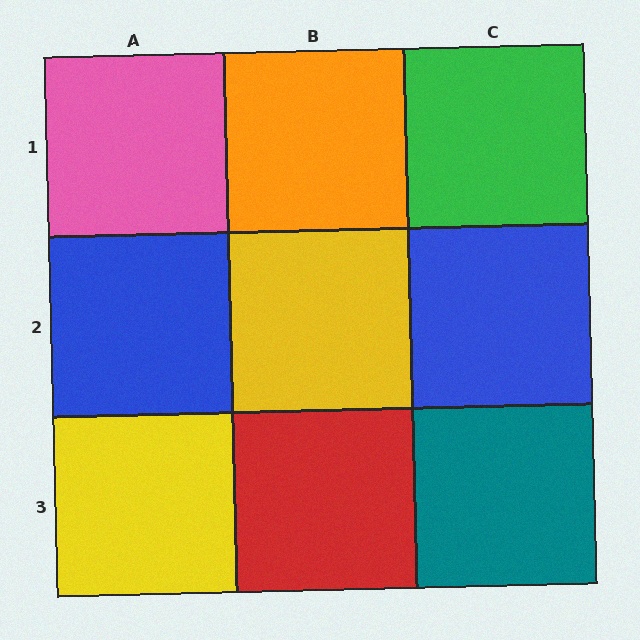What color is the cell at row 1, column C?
Green.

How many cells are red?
1 cell is red.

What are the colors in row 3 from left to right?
Yellow, red, teal.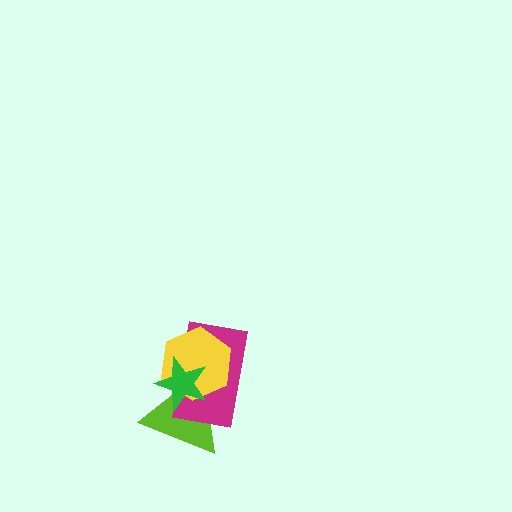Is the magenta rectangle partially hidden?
Yes, it is partially covered by another shape.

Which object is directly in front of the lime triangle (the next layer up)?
The magenta rectangle is directly in front of the lime triangle.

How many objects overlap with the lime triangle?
3 objects overlap with the lime triangle.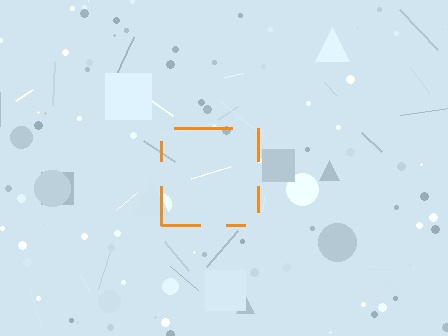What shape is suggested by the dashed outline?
The dashed outline suggests a square.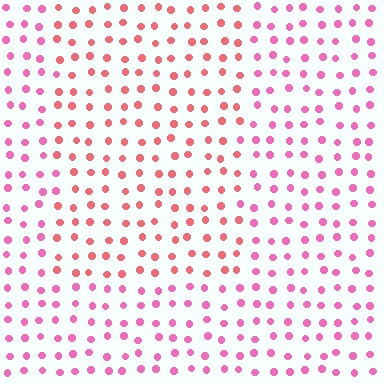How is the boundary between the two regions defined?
The boundary is defined purely by a slight shift in hue (about 31 degrees). Spacing, size, and orientation are identical on both sides.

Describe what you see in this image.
The image is filled with small pink elements in a uniform arrangement. A rectangle-shaped region is visible where the elements are tinted to a slightly different hue, forming a subtle color boundary.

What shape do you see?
I see a rectangle.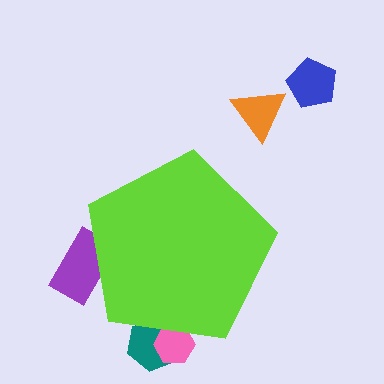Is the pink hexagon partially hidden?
Yes, the pink hexagon is partially hidden behind the lime pentagon.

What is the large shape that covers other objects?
A lime pentagon.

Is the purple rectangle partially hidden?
Yes, the purple rectangle is partially hidden behind the lime pentagon.